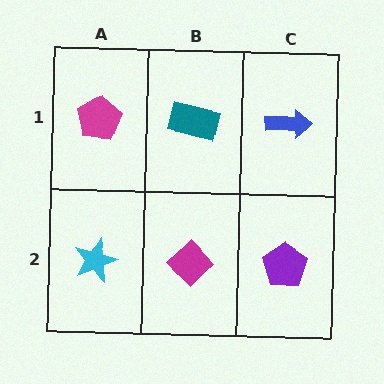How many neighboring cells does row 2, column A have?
2.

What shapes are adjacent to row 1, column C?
A purple pentagon (row 2, column C), a teal rectangle (row 1, column B).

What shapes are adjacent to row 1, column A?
A cyan star (row 2, column A), a teal rectangle (row 1, column B).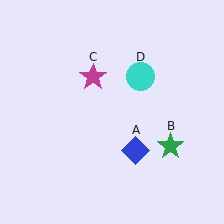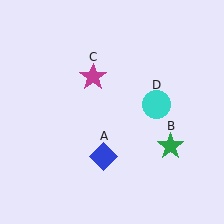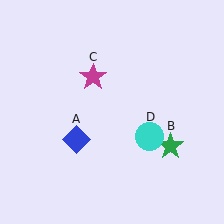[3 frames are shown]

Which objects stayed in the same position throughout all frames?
Green star (object B) and magenta star (object C) remained stationary.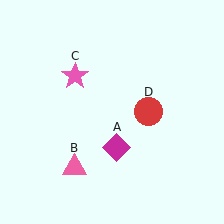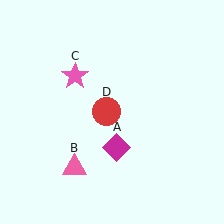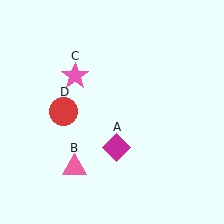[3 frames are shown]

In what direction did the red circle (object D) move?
The red circle (object D) moved left.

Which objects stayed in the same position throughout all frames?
Magenta diamond (object A) and pink triangle (object B) and pink star (object C) remained stationary.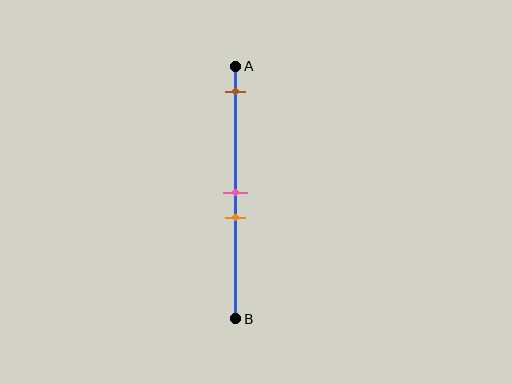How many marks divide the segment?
There are 3 marks dividing the segment.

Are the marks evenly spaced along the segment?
No, the marks are not evenly spaced.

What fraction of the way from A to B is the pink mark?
The pink mark is approximately 50% (0.5) of the way from A to B.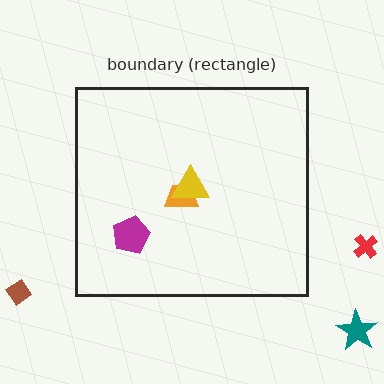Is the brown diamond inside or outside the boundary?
Outside.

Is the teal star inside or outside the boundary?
Outside.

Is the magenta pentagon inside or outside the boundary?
Inside.